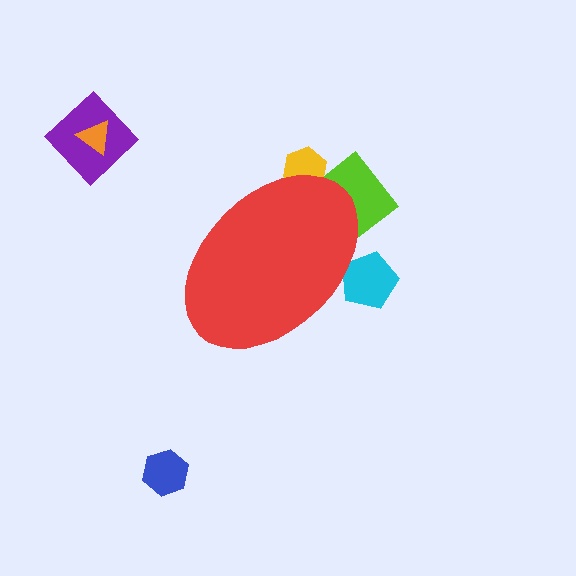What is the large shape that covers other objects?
A red ellipse.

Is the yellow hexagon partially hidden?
Yes, the yellow hexagon is partially hidden behind the red ellipse.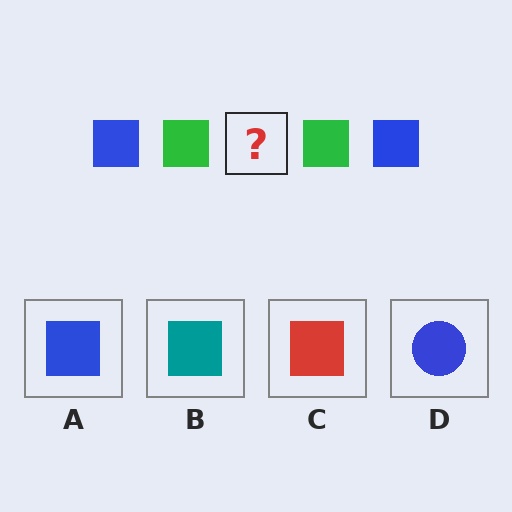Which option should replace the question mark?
Option A.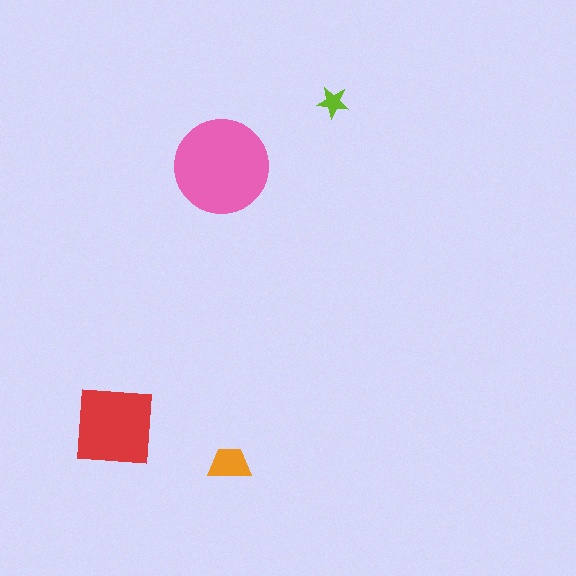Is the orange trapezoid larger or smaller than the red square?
Smaller.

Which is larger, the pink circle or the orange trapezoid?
The pink circle.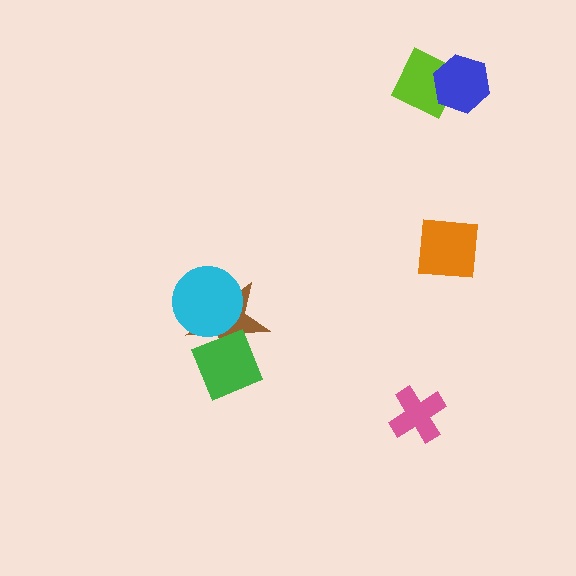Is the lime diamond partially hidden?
Yes, it is partially covered by another shape.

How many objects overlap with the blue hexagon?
1 object overlaps with the blue hexagon.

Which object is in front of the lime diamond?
The blue hexagon is in front of the lime diamond.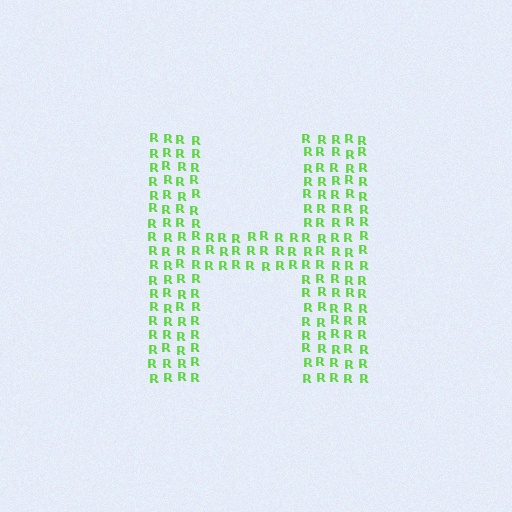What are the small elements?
The small elements are letter R's.